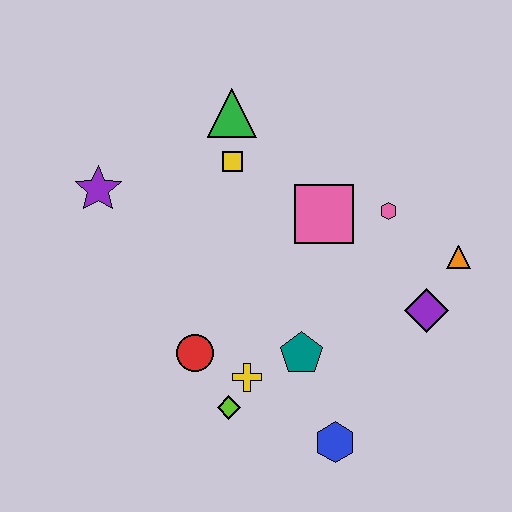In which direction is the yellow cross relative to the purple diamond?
The yellow cross is to the left of the purple diamond.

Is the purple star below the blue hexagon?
No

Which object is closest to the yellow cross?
The lime diamond is closest to the yellow cross.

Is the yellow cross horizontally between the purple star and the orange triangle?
Yes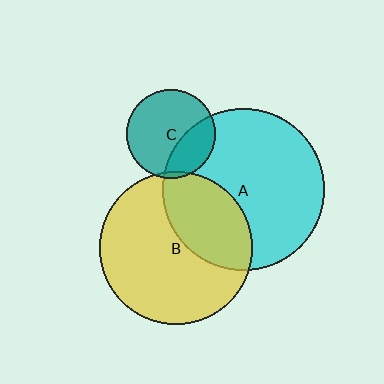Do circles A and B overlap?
Yes.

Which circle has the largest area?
Circle A (cyan).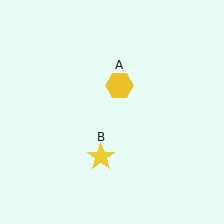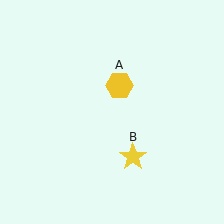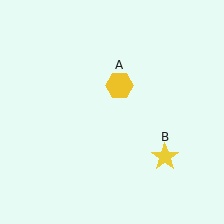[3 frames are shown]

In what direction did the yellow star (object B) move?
The yellow star (object B) moved right.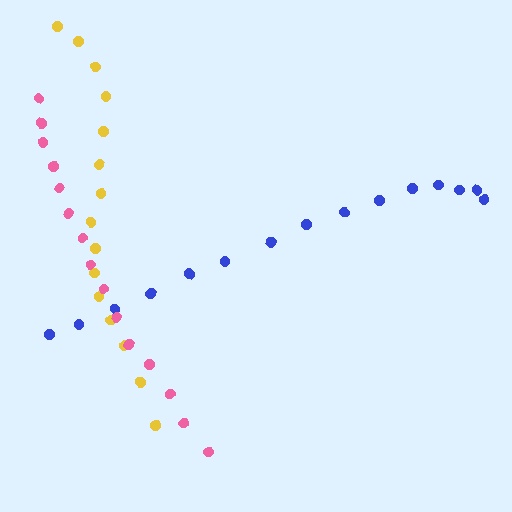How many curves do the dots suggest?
There are 3 distinct paths.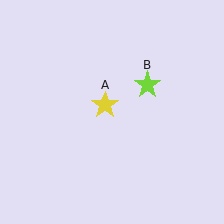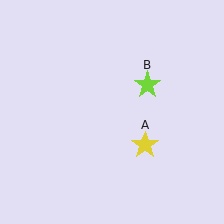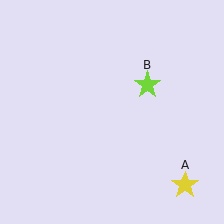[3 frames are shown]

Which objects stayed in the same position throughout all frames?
Lime star (object B) remained stationary.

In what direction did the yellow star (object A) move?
The yellow star (object A) moved down and to the right.